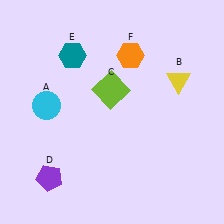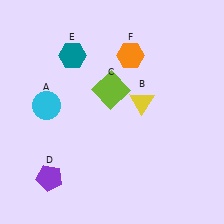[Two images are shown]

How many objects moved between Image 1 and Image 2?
1 object moved between the two images.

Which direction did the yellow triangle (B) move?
The yellow triangle (B) moved left.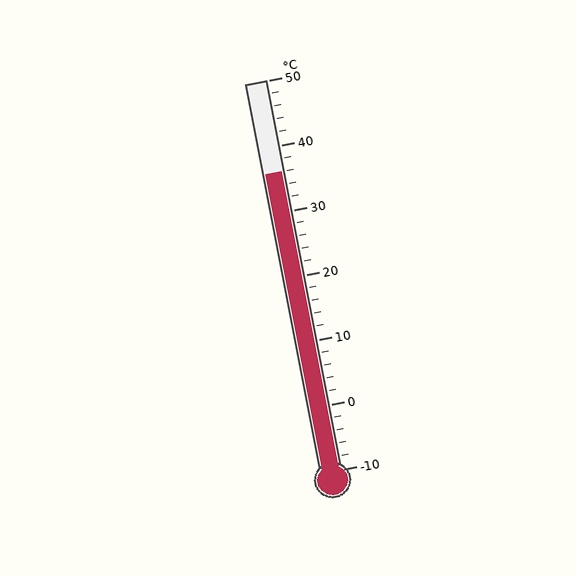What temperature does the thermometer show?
The thermometer shows approximately 36°C.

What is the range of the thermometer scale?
The thermometer scale ranges from -10°C to 50°C.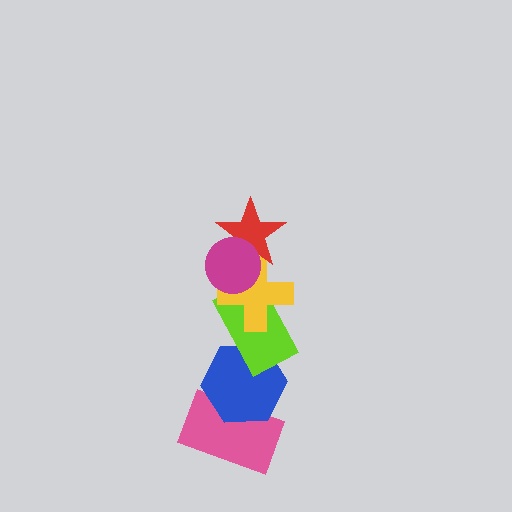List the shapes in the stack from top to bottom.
From top to bottom: the magenta circle, the red star, the yellow cross, the lime rectangle, the blue hexagon, the pink rectangle.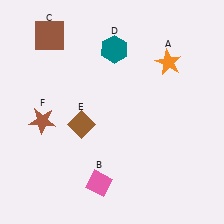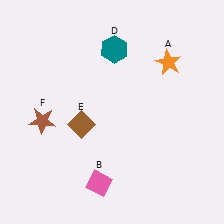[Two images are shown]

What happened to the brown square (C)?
The brown square (C) was removed in Image 2. It was in the top-left area of Image 1.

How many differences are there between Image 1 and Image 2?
There is 1 difference between the two images.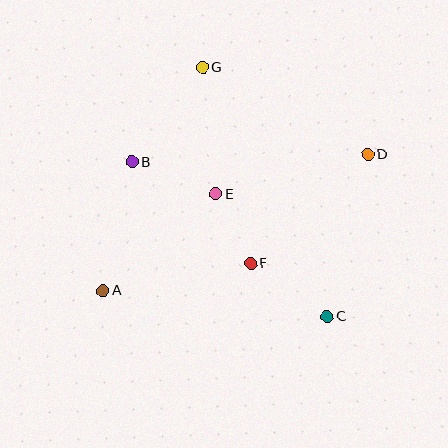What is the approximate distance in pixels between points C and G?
The distance between C and G is approximately 278 pixels.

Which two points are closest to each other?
Points E and F are closest to each other.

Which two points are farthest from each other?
Points A and D are farthest from each other.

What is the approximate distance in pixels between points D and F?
The distance between D and F is approximately 160 pixels.